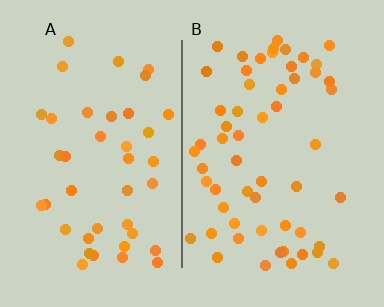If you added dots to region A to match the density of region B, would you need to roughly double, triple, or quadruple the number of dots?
Approximately double.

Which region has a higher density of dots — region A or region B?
B (the right).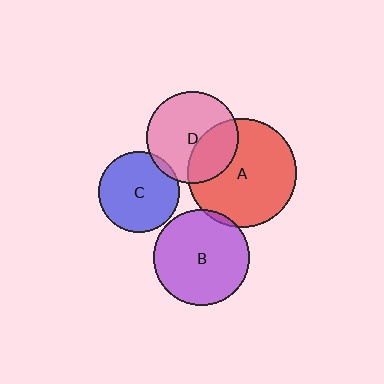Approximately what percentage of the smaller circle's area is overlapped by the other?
Approximately 5%.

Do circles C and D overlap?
Yes.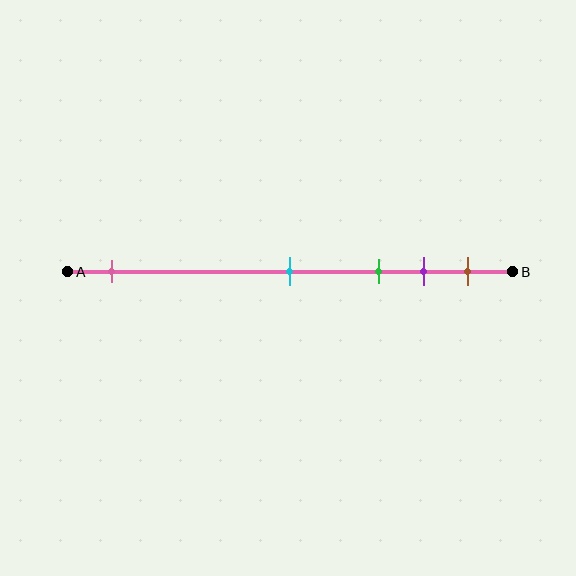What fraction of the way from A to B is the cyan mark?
The cyan mark is approximately 50% (0.5) of the way from A to B.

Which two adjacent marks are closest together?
The purple and brown marks are the closest adjacent pair.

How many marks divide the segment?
There are 5 marks dividing the segment.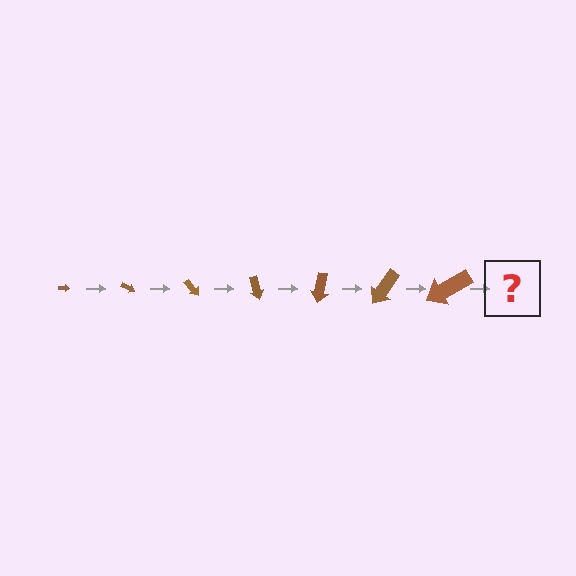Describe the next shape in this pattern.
It should be an arrow, larger than the previous one and rotated 175 degrees from the start.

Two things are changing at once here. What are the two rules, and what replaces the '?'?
The two rules are that the arrow grows larger each step and it rotates 25 degrees each step. The '?' should be an arrow, larger than the previous one and rotated 175 degrees from the start.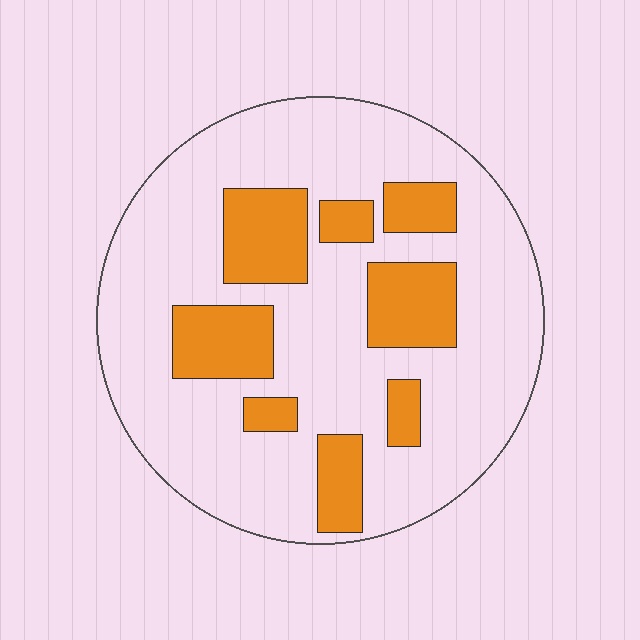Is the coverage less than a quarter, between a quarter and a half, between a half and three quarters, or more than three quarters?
Less than a quarter.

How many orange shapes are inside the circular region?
8.